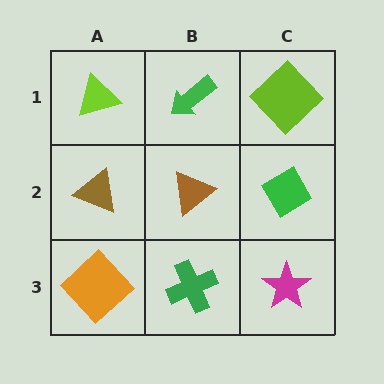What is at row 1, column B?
A green arrow.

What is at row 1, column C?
A lime diamond.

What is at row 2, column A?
A brown triangle.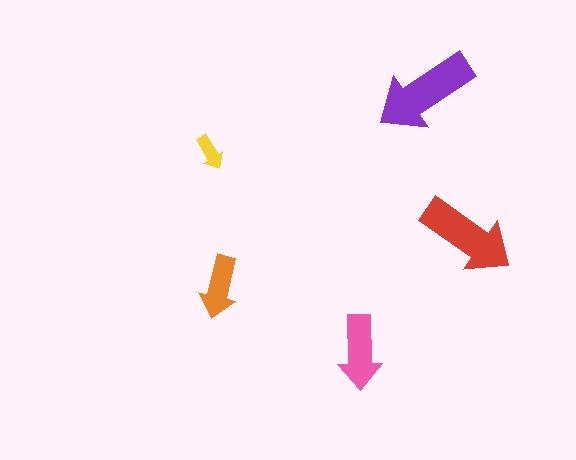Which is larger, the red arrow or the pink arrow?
The red one.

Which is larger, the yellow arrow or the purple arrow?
The purple one.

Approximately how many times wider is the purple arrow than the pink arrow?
About 1.5 times wider.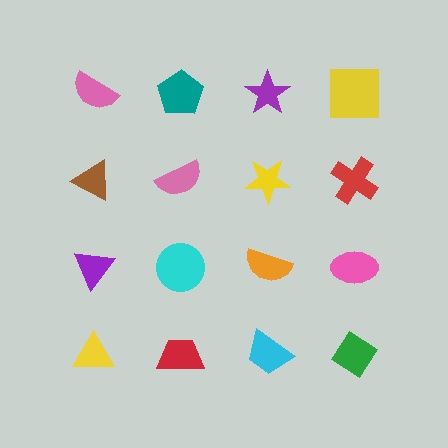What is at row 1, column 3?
A purple star.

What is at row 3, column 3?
An orange semicircle.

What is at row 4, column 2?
A red trapezoid.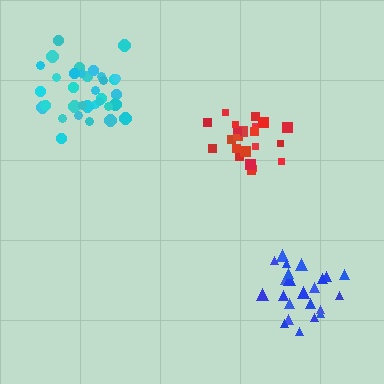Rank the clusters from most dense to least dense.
red, cyan, blue.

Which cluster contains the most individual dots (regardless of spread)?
Cyan (34).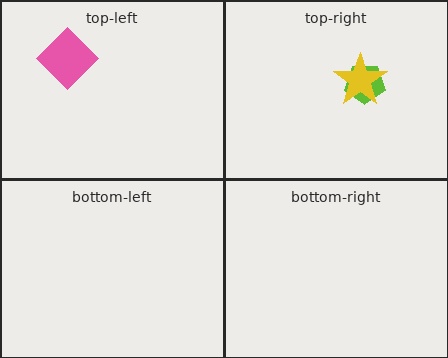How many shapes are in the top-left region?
1.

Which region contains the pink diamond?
The top-left region.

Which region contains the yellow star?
The top-right region.